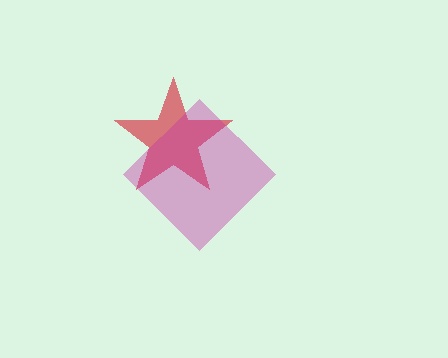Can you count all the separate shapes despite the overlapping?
Yes, there are 2 separate shapes.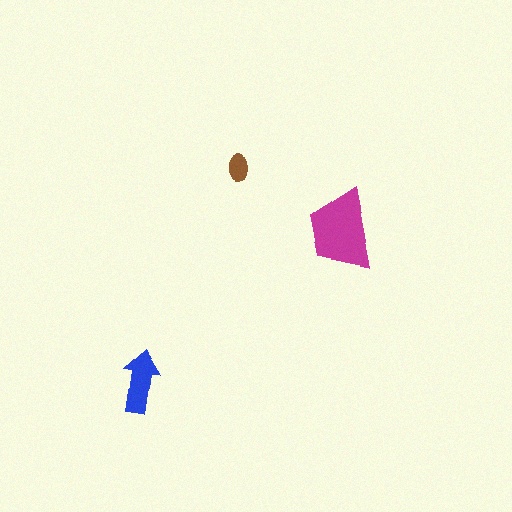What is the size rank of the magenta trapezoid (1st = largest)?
1st.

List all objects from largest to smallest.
The magenta trapezoid, the blue arrow, the brown ellipse.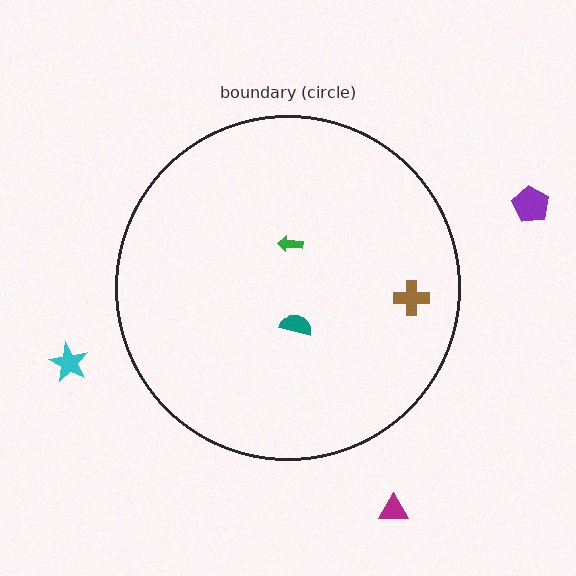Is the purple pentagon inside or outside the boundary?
Outside.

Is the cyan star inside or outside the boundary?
Outside.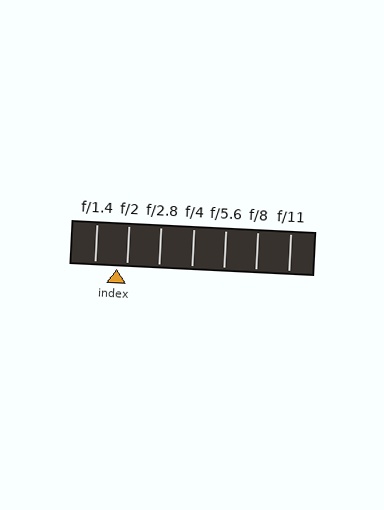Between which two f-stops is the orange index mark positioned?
The index mark is between f/1.4 and f/2.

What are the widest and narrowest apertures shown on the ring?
The widest aperture shown is f/1.4 and the narrowest is f/11.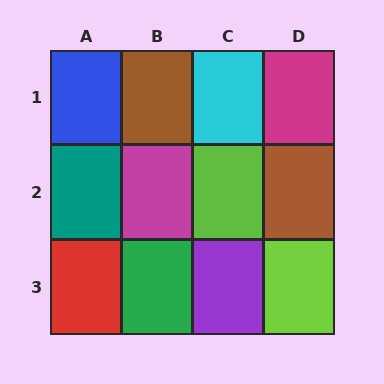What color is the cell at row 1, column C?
Cyan.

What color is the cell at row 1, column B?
Brown.